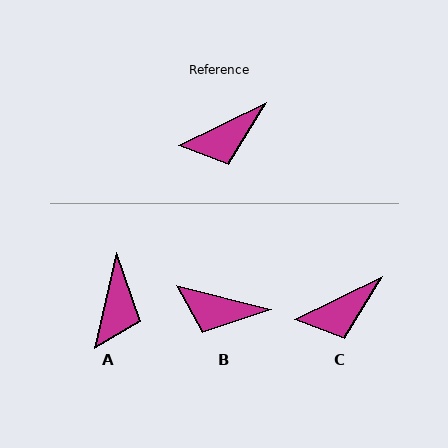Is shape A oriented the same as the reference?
No, it is off by about 51 degrees.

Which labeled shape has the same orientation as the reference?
C.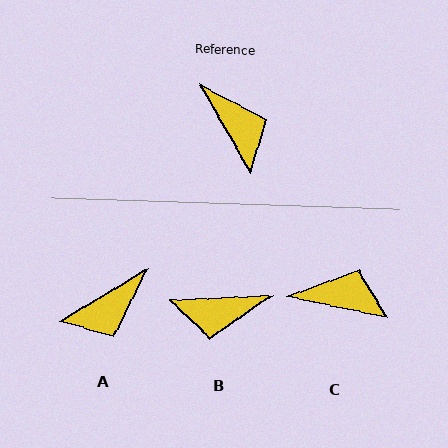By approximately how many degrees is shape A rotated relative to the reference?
Approximately 88 degrees clockwise.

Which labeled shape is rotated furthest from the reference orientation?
B, about 117 degrees away.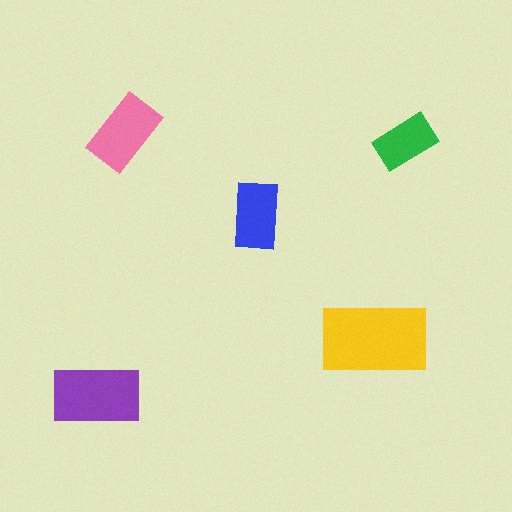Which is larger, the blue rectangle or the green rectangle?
The blue one.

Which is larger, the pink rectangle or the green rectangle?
The pink one.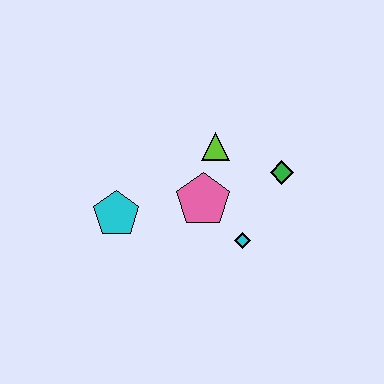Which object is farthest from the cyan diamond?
The cyan pentagon is farthest from the cyan diamond.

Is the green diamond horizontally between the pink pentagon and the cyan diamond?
No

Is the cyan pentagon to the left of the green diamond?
Yes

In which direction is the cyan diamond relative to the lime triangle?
The cyan diamond is below the lime triangle.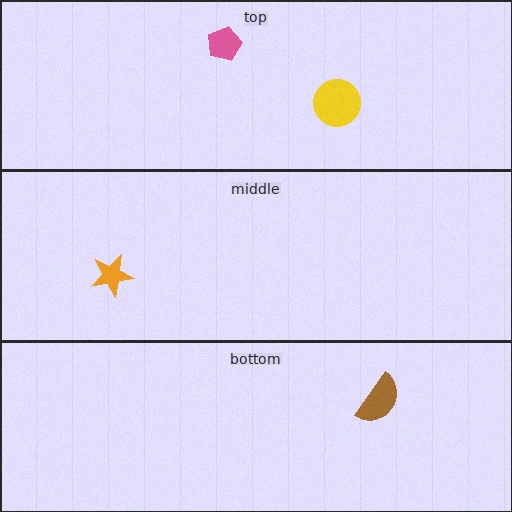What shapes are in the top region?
The pink pentagon, the yellow circle.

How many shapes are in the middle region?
1.